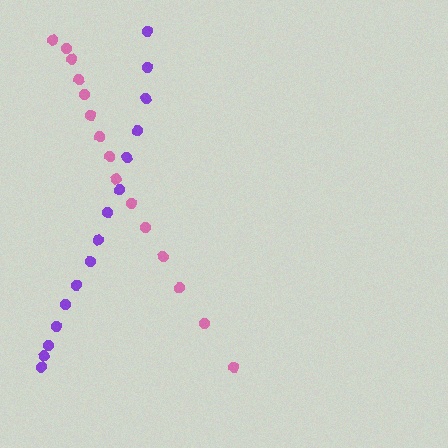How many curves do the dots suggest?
There are 2 distinct paths.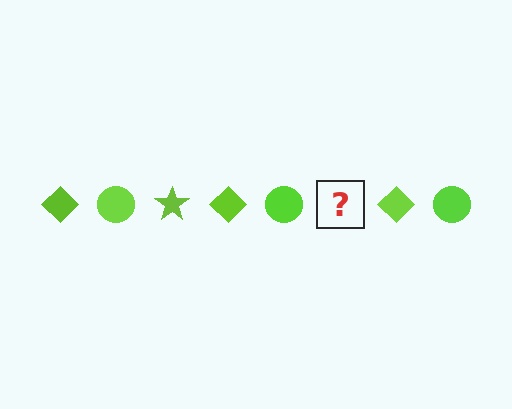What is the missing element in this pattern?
The missing element is a lime star.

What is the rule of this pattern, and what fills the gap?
The rule is that the pattern cycles through diamond, circle, star shapes in lime. The gap should be filled with a lime star.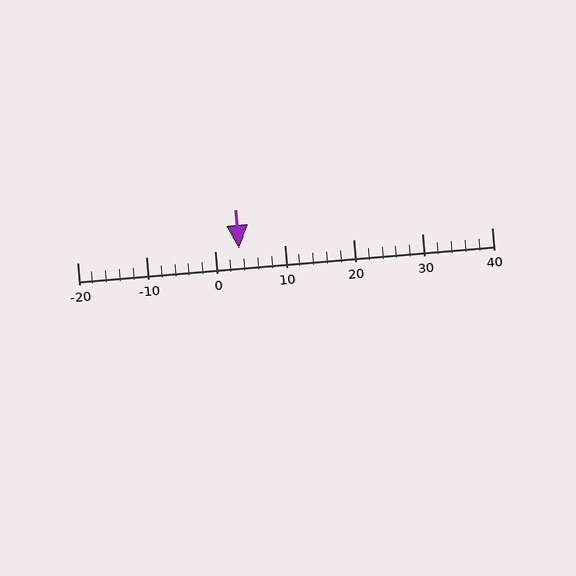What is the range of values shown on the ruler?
The ruler shows values from -20 to 40.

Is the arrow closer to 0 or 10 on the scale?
The arrow is closer to 0.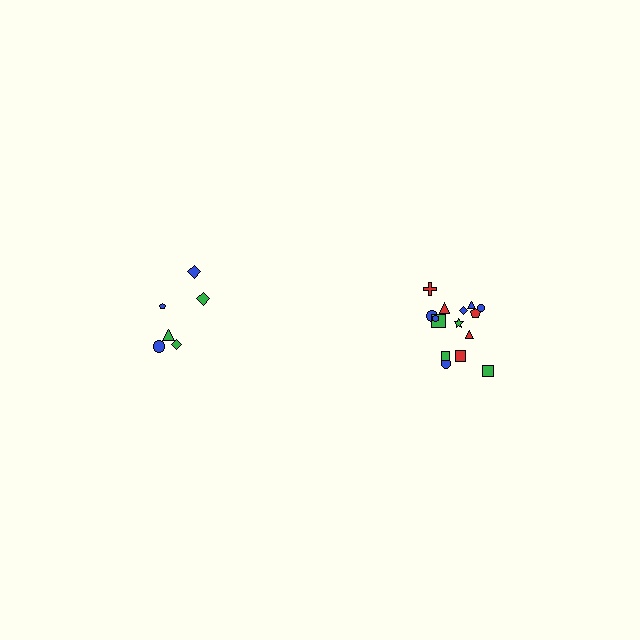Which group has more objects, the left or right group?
The right group.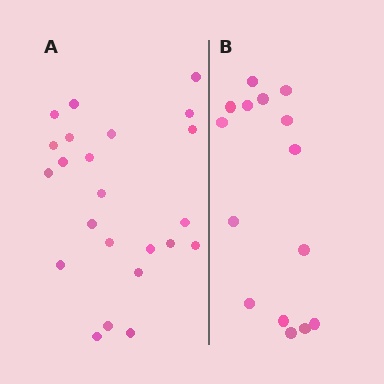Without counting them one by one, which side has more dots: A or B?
Region A (the left region) has more dots.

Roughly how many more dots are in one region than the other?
Region A has roughly 8 or so more dots than region B.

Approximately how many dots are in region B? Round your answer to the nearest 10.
About 20 dots. (The exact count is 15, which rounds to 20.)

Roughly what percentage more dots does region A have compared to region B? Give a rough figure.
About 55% more.